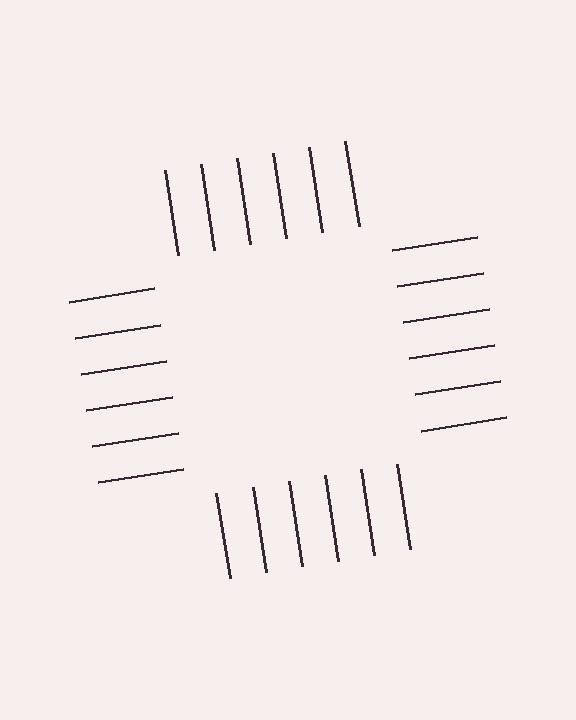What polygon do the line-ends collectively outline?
An illusory square — the line segments terminate on its edges but no continuous stroke is drawn.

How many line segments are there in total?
24 — 6 along each of the 4 edges.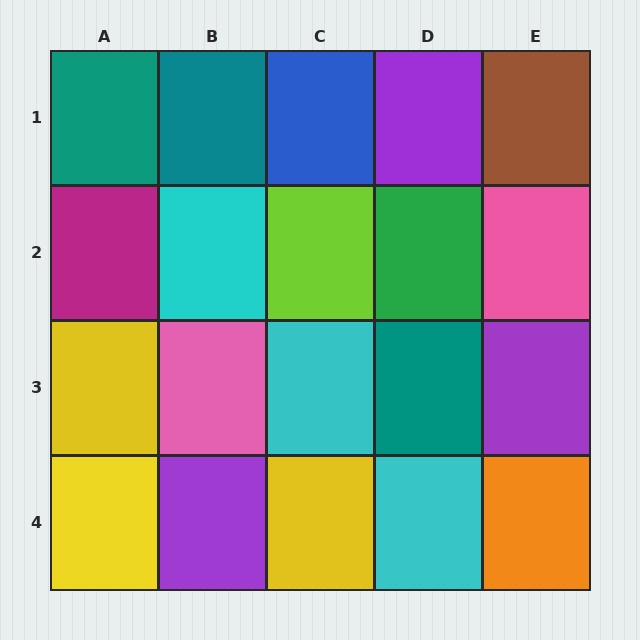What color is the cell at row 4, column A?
Yellow.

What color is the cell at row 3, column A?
Yellow.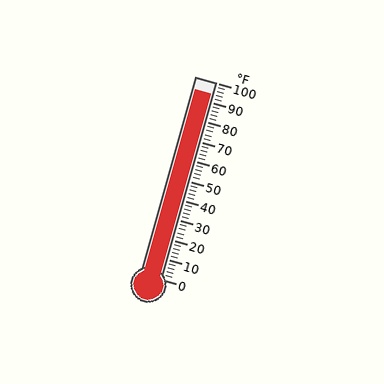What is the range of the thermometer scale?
The thermometer scale ranges from 0°F to 100°F.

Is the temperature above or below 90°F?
The temperature is above 90°F.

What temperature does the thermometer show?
The thermometer shows approximately 94°F.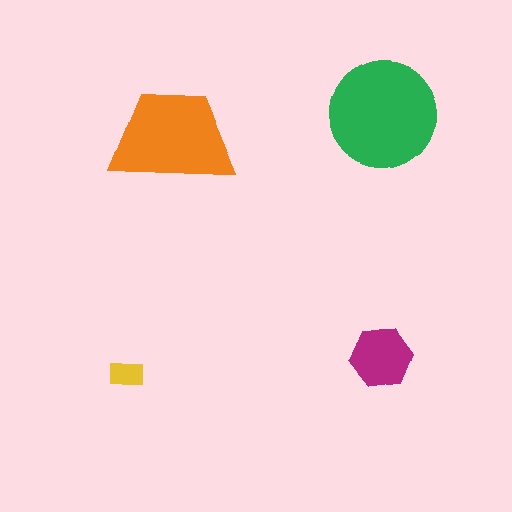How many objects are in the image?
There are 4 objects in the image.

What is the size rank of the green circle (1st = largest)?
1st.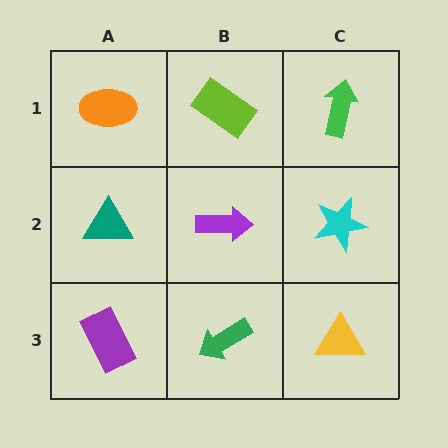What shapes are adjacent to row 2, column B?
A lime rectangle (row 1, column B), a green arrow (row 3, column B), a teal triangle (row 2, column A), a cyan star (row 2, column C).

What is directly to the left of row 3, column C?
A green arrow.